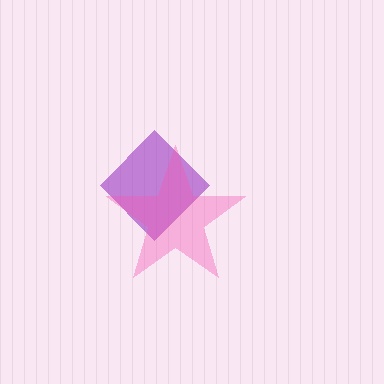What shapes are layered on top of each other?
The layered shapes are: a purple diamond, a pink star.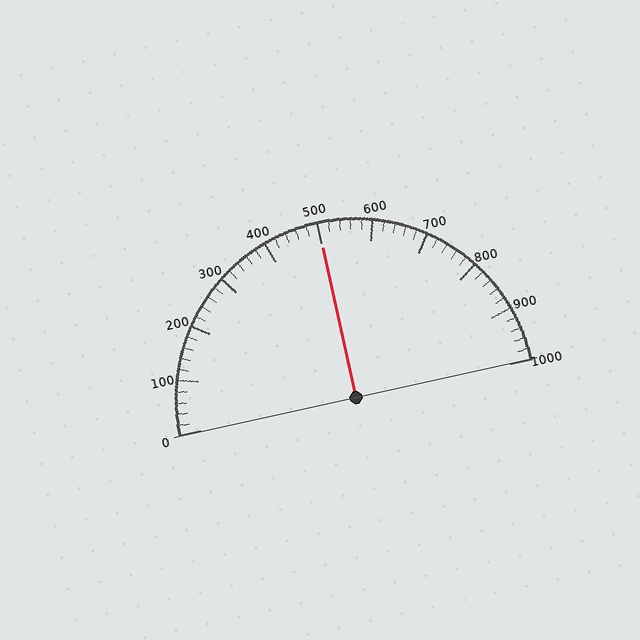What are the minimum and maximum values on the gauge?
The gauge ranges from 0 to 1000.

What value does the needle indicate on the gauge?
The needle indicates approximately 500.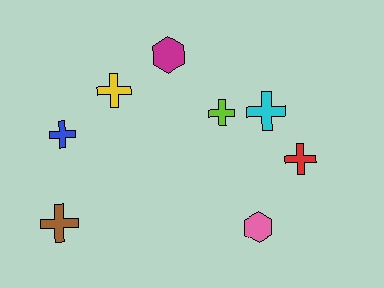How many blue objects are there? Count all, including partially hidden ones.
There is 1 blue object.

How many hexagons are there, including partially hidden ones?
There are 2 hexagons.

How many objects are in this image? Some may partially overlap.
There are 8 objects.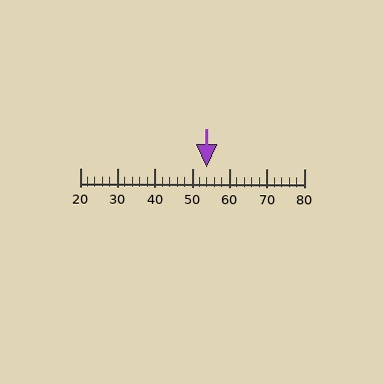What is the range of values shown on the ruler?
The ruler shows values from 20 to 80.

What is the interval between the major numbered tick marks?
The major tick marks are spaced 10 units apart.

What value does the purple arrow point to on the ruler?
The purple arrow points to approximately 54.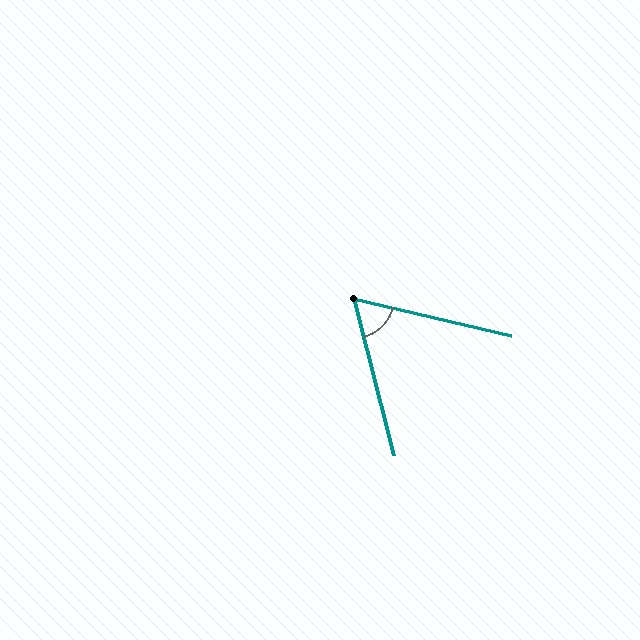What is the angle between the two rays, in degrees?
Approximately 63 degrees.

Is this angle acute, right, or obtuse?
It is acute.